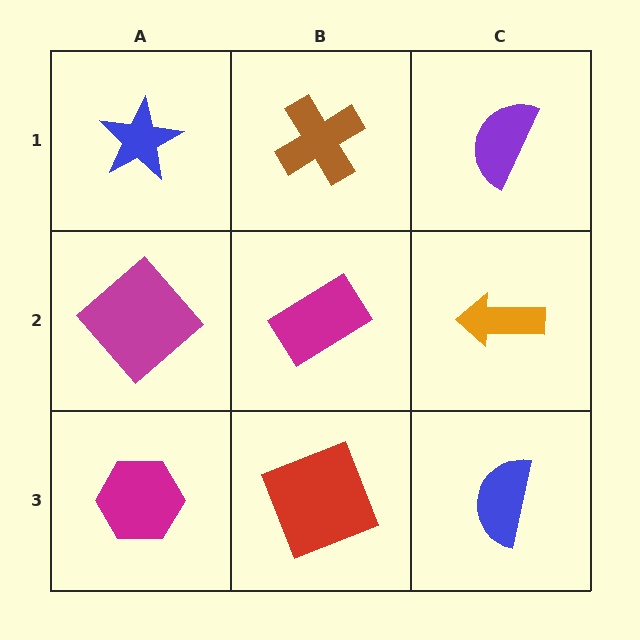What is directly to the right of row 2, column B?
An orange arrow.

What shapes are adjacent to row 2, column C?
A purple semicircle (row 1, column C), a blue semicircle (row 3, column C), a magenta rectangle (row 2, column B).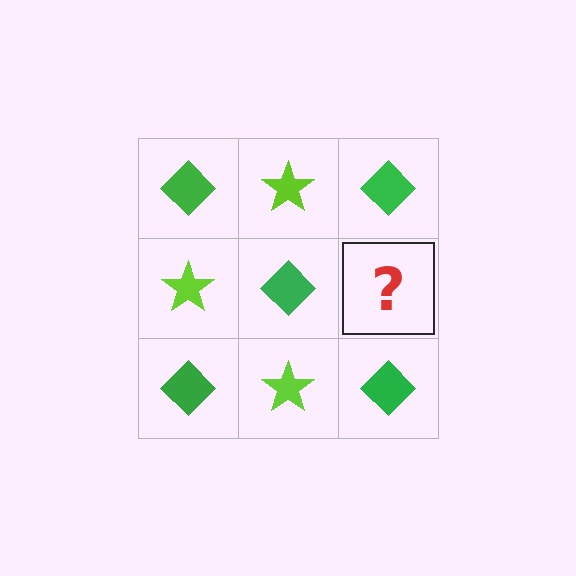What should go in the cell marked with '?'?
The missing cell should contain a lime star.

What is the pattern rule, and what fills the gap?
The rule is that it alternates green diamond and lime star in a checkerboard pattern. The gap should be filled with a lime star.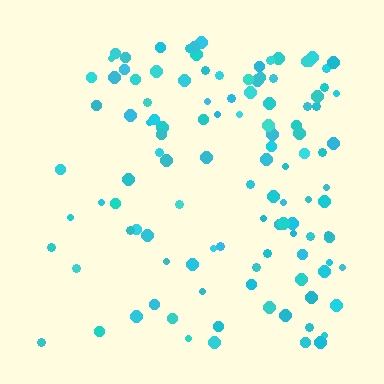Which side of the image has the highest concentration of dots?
The right.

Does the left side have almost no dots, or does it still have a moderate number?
Still a moderate number, just noticeably fewer than the right.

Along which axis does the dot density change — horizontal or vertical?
Horizontal.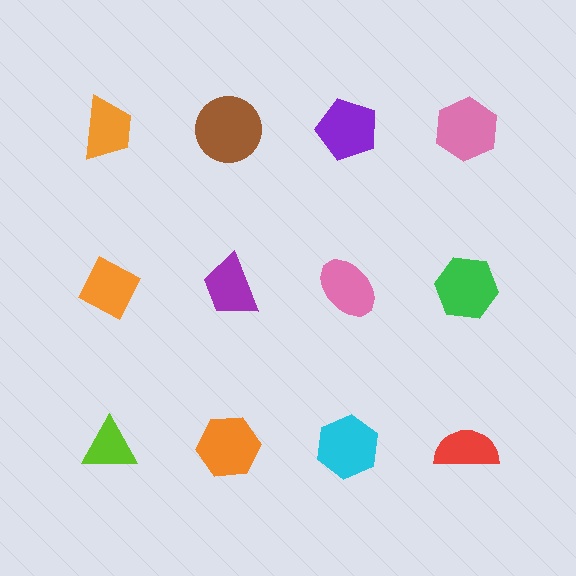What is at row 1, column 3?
A purple pentagon.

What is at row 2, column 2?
A purple trapezoid.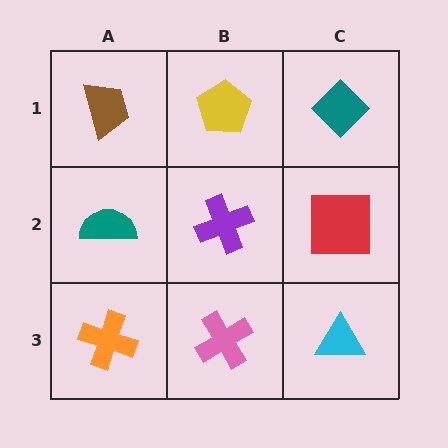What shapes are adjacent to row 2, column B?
A yellow pentagon (row 1, column B), a pink cross (row 3, column B), a teal semicircle (row 2, column A), a red square (row 2, column C).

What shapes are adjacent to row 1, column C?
A red square (row 2, column C), a yellow pentagon (row 1, column B).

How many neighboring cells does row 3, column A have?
2.